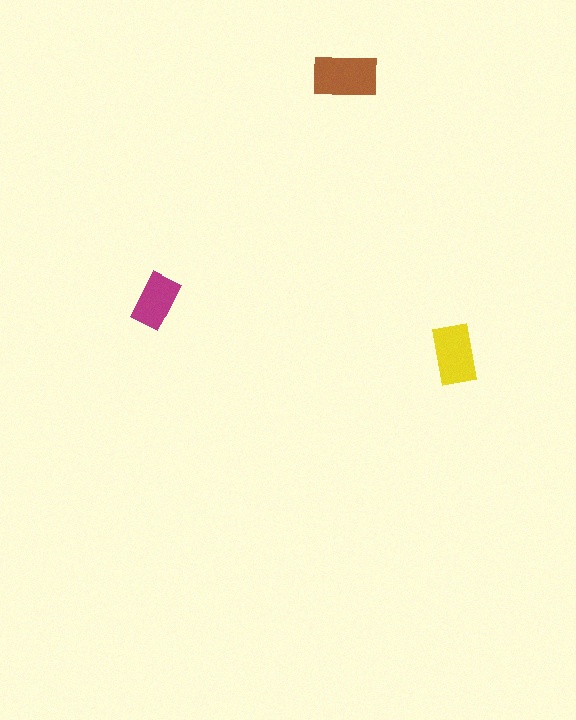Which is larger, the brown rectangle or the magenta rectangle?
The brown one.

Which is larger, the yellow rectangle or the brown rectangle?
The brown one.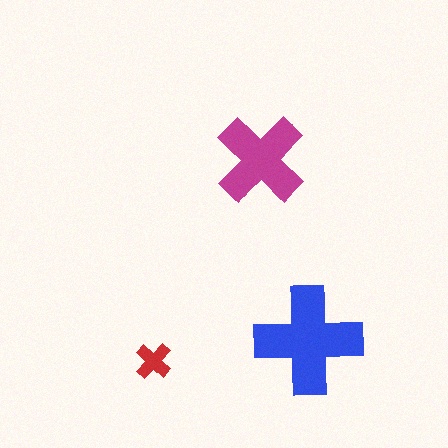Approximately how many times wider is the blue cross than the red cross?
About 3 times wider.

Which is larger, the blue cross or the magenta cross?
The blue one.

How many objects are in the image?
There are 3 objects in the image.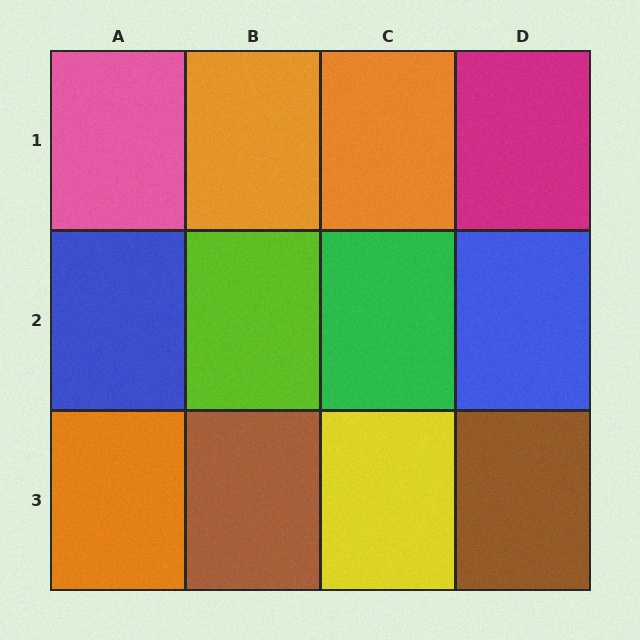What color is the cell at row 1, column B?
Orange.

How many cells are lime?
1 cell is lime.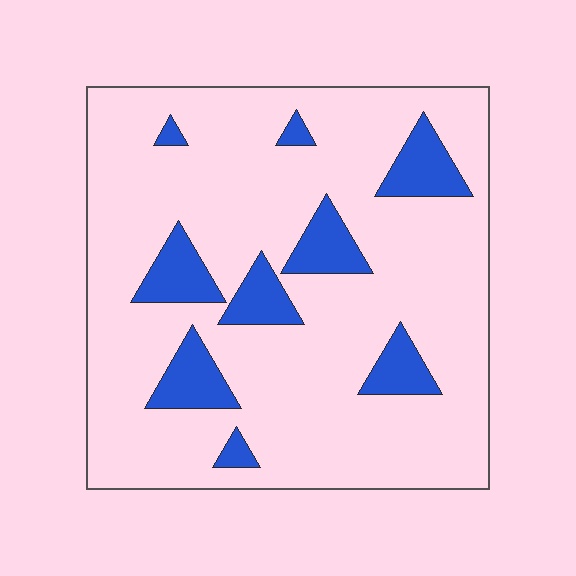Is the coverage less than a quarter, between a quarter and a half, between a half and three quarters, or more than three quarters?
Less than a quarter.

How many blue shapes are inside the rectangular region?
9.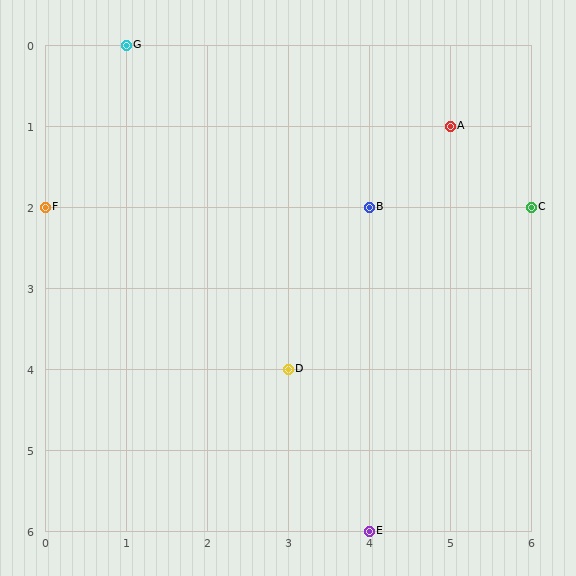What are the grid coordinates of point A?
Point A is at grid coordinates (5, 1).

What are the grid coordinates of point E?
Point E is at grid coordinates (4, 6).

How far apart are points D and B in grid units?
Points D and B are 1 column and 2 rows apart (about 2.2 grid units diagonally).